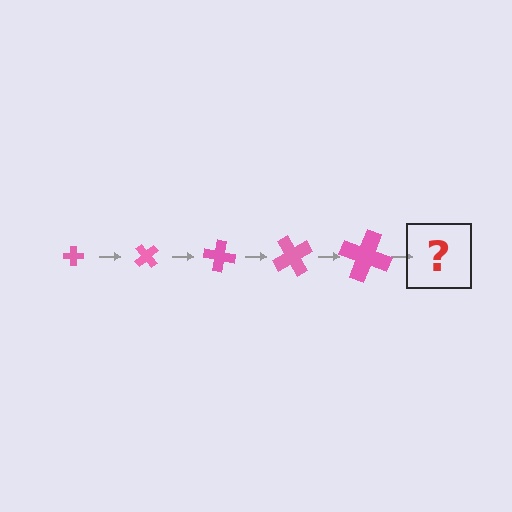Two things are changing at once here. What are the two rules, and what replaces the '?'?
The two rules are that the cross grows larger each step and it rotates 50 degrees each step. The '?' should be a cross, larger than the previous one and rotated 250 degrees from the start.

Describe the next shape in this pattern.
It should be a cross, larger than the previous one and rotated 250 degrees from the start.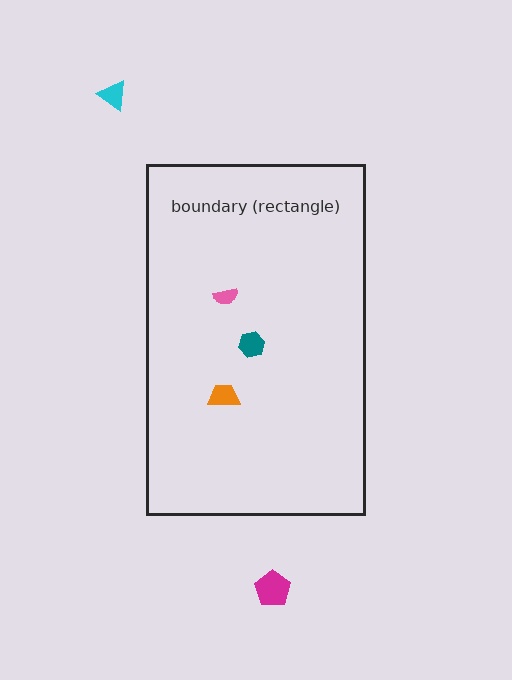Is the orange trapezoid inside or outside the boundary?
Inside.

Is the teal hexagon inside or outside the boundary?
Inside.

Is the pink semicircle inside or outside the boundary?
Inside.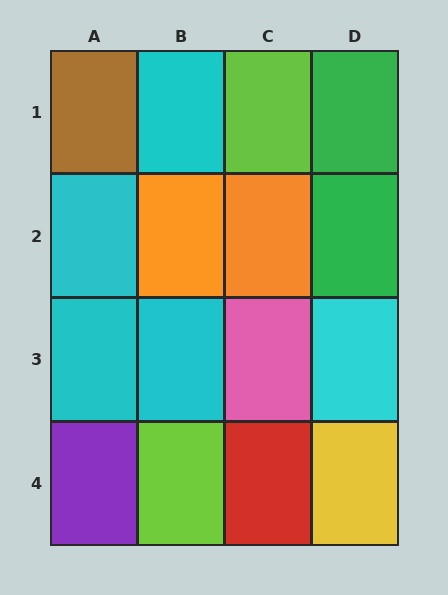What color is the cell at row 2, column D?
Green.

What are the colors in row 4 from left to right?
Purple, lime, red, yellow.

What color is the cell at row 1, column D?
Green.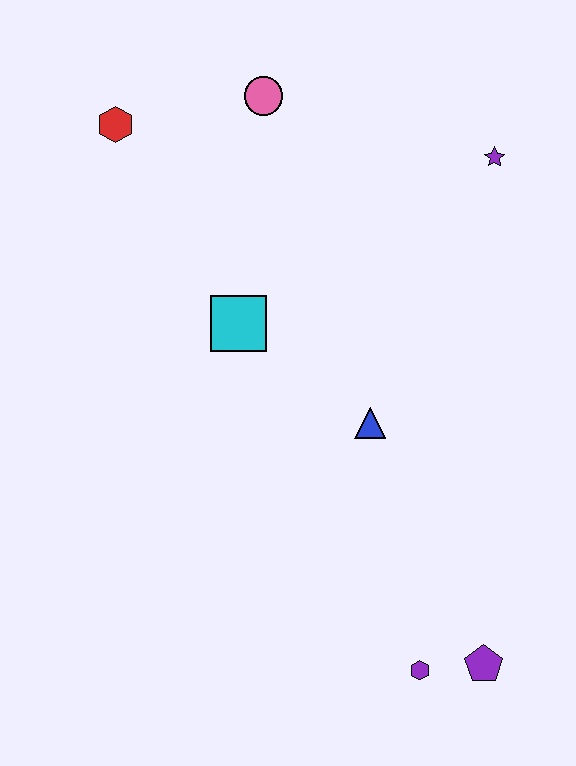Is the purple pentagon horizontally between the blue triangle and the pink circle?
No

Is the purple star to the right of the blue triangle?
Yes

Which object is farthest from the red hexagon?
The purple pentagon is farthest from the red hexagon.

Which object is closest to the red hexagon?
The pink circle is closest to the red hexagon.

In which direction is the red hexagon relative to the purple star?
The red hexagon is to the left of the purple star.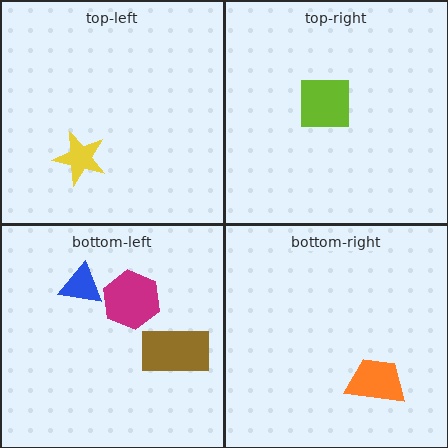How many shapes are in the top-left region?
1.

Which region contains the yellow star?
The top-left region.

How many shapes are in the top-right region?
1.